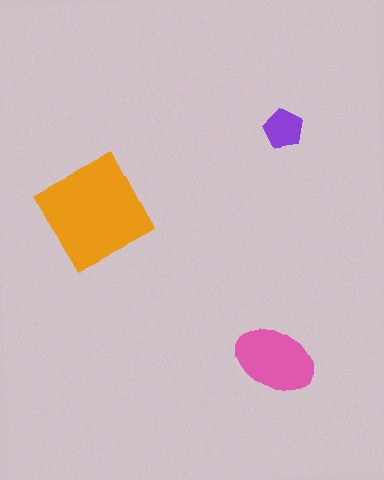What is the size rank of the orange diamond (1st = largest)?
1st.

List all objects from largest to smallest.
The orange diamond, the pink ellipse, the purple pentagon.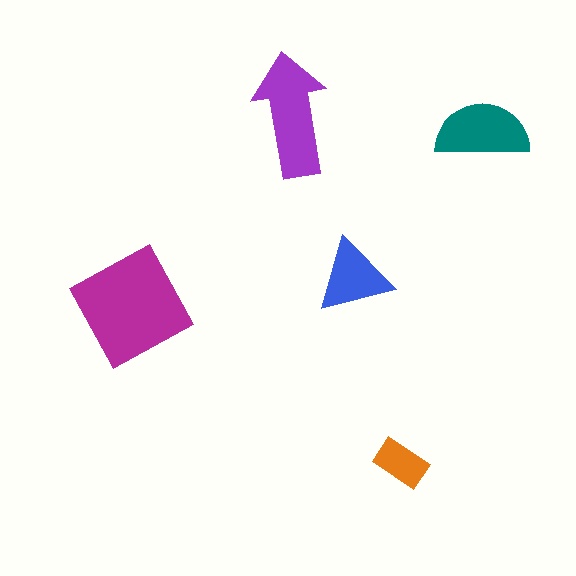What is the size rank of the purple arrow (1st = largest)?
2nd.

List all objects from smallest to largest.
The orange rectangle, the blue triangle, the teal semicircle, the purple arrow, the magenta diamond.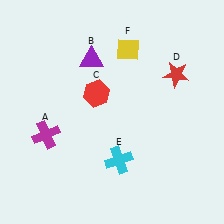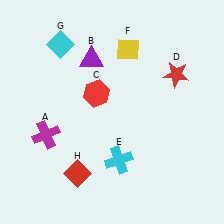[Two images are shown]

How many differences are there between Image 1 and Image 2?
There are 2 differences between the two images.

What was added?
A cyan diamond (G), a red diamond (H) were added in Image 2.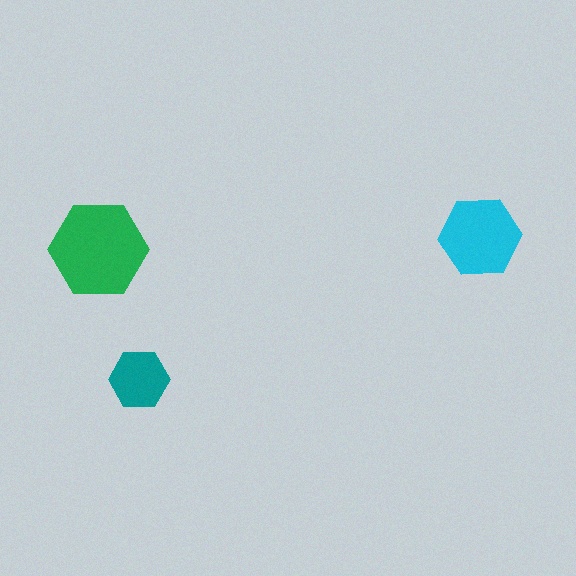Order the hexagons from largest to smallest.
the green one, the cyan one, the teal one.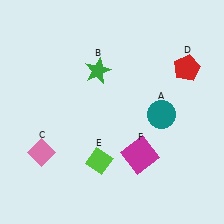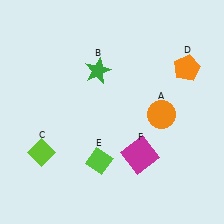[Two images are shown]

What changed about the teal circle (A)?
In Image 1, A is teal. In Image 2, it changed to orange.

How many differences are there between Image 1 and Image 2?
There are 3 differences between the two images.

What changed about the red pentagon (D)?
In Image 1, D is red. In Image 2, it changed to orange.